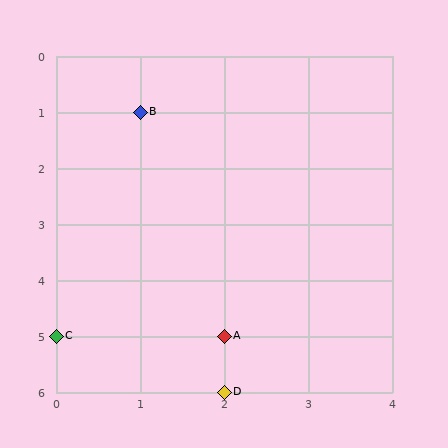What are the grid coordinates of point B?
Point B is at grid coordinates (1, 1).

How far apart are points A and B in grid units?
Points A and B are 1 column and 4 rows apart (about 4.1 grid units diagonally).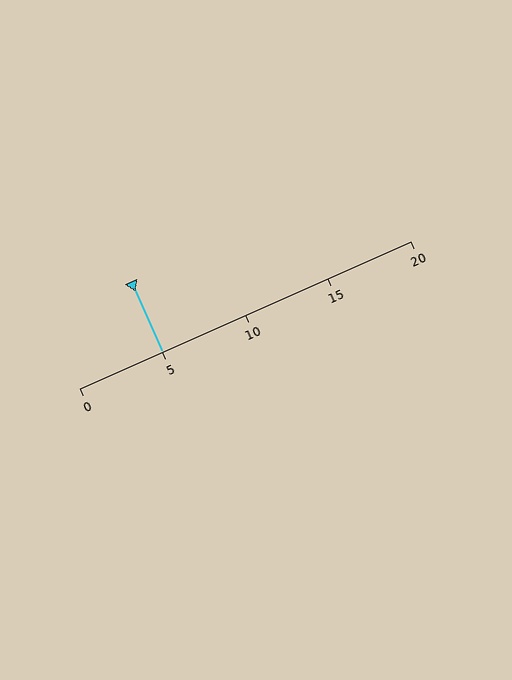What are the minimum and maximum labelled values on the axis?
The axis runs from 0 to 20.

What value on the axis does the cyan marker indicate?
The marker indicates approximately 5.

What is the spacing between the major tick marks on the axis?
The major ticks are spaced 5 apart.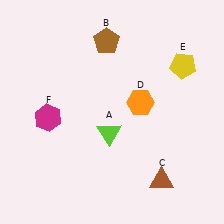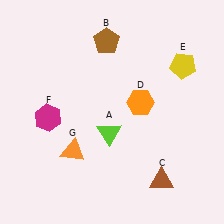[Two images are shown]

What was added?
An orange triangle (G) was added in Image 2.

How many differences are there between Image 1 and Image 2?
There is 1 difference between the two images.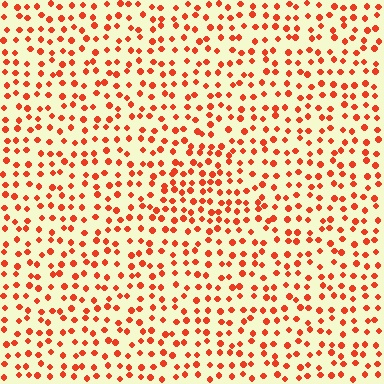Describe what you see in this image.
The image contains small red elements arranged at two different densities. A triangle-shaped region is visible where the elements are more densely packed than the surrounding area.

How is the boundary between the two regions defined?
The boundary is defined by a change in element density (approximately 1.4x ratio). All elements are the same color, size, and shape.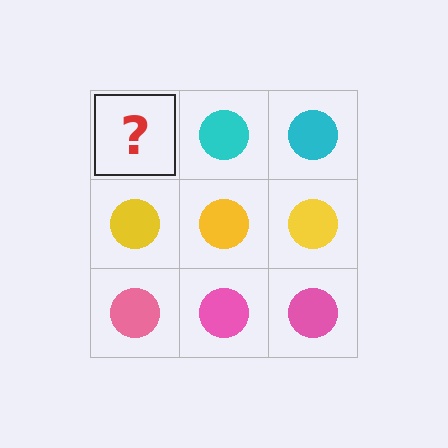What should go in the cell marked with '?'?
The missing cell should contain a cyan circle.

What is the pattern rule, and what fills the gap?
The rule is that each row has a consistent color. The gap should be filled with a cyan circle.